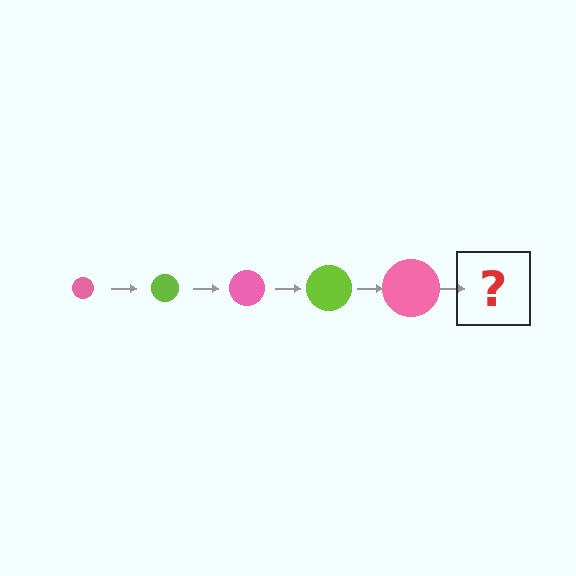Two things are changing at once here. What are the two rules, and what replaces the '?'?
The two rules are that the circle grows larger each step and the color cycles through pink and lime. The '?' should be a lime circle, larger than the previous one.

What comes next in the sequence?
The next element should be a lime circle, larger than the previous one.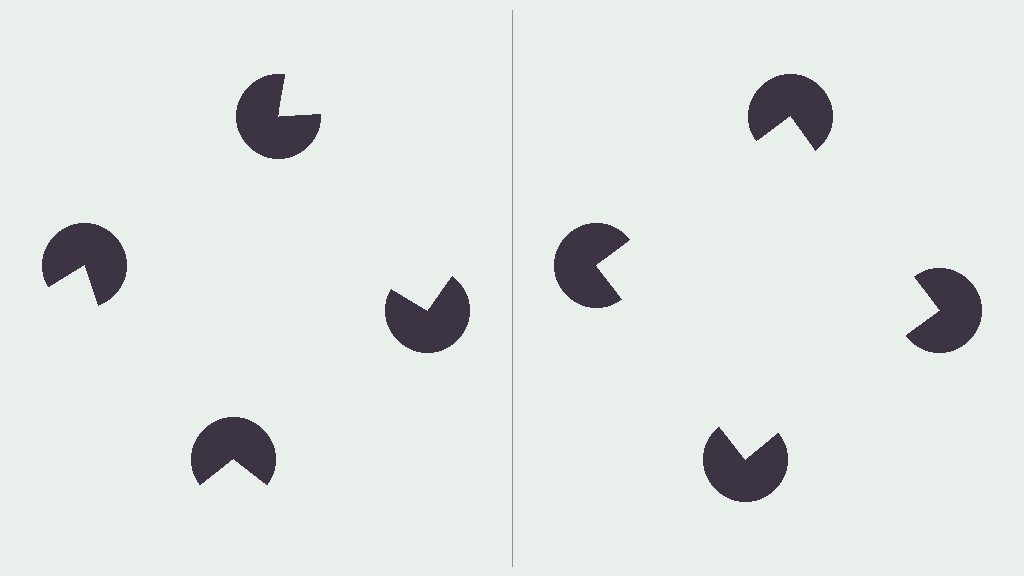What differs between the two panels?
The pac-man discs are positioned identically on both sides; only the wedge orientations differ. On the right they align to a square; on the left they are misaligned.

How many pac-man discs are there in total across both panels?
8 — 4 on each side.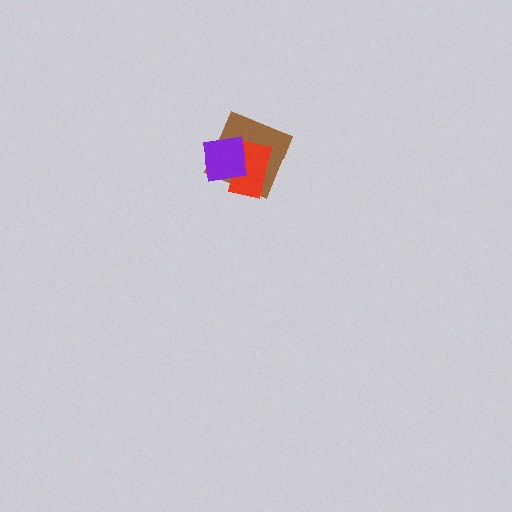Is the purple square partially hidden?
No, no other shape covers it.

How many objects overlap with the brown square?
2 objects overlap with the brown square.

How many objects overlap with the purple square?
2 objects overlap with the purple square.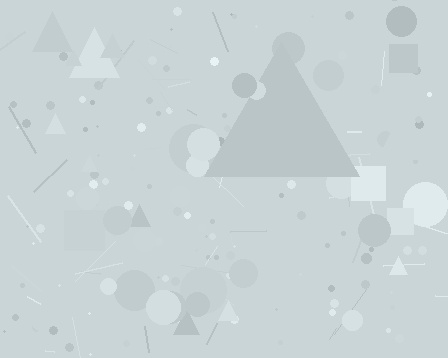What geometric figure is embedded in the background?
A triangle is embedded in the background.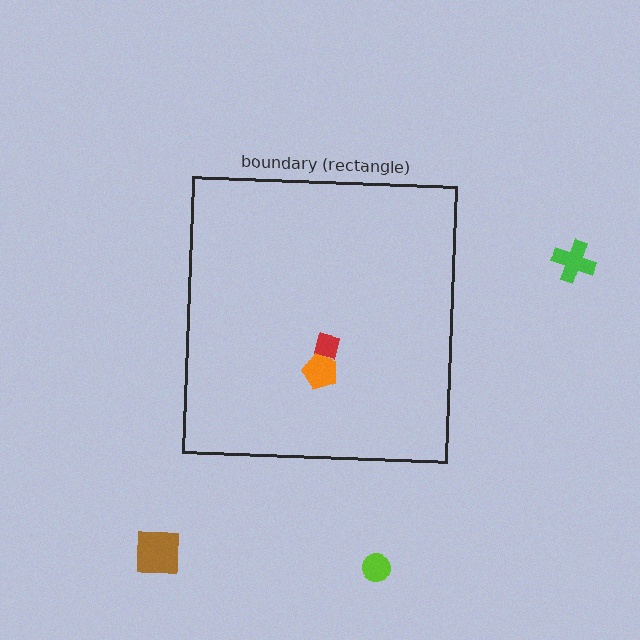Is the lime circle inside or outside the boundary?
Outside.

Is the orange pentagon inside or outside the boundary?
Inside.